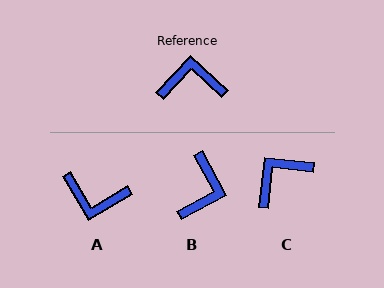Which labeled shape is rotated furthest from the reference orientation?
A, about 164 degrees away.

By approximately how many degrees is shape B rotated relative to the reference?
Approximately 109 degrees clockwise.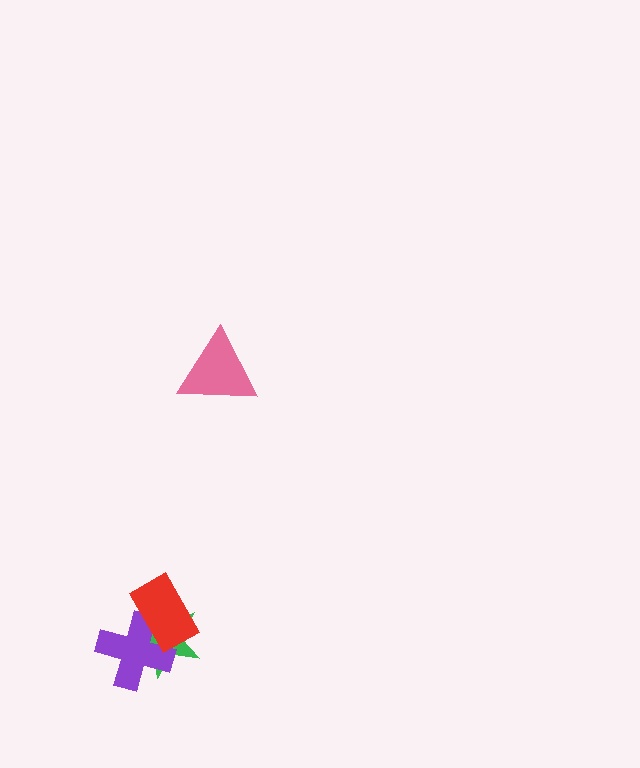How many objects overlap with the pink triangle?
0 objects overlap with the pink triangle.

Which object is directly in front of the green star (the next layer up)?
The purple cross is directly in front of the green star.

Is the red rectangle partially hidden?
No, no other shape covers it.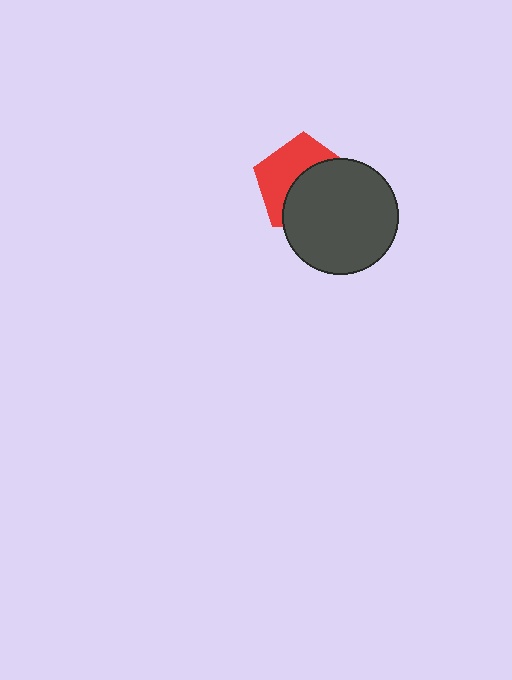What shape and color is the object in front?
The object in front is a dark gray circle.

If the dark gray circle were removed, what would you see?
You would see the complete red pentagon.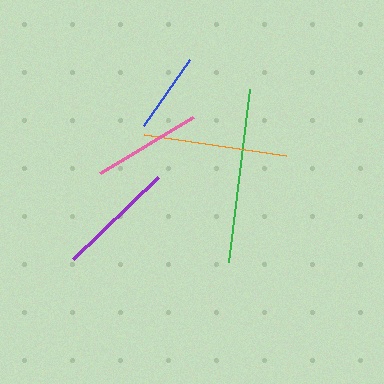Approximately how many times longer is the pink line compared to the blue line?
The pink line is approximately 1.3 times the length of the blue line.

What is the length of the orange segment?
The orange segment is approximately 144 pixels long.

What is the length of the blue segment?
The blue segment is approximately 81 pixels long.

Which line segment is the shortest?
The blue line is the shortest at approximately 81 pixels.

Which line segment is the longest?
The green line is the longest at approximately 174 pixels.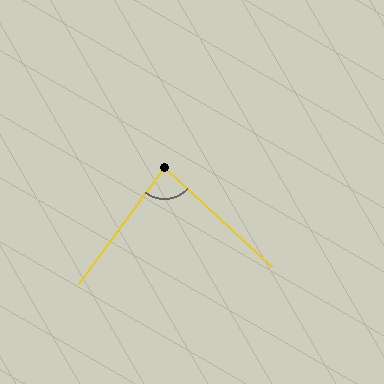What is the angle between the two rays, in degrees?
Approximately 83 degrees.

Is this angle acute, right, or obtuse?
It is acute.